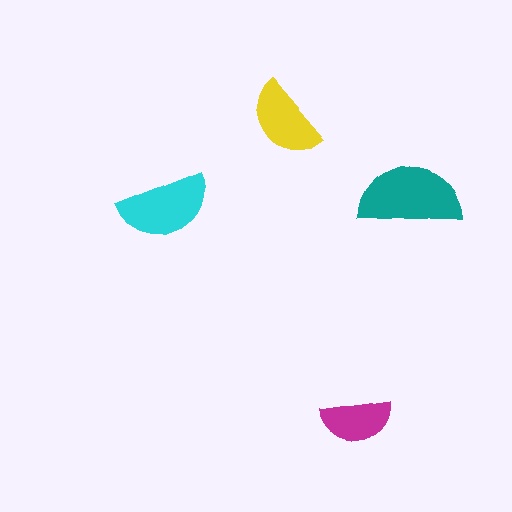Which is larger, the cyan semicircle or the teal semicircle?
The teal one.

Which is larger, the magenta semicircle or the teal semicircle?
The teal one.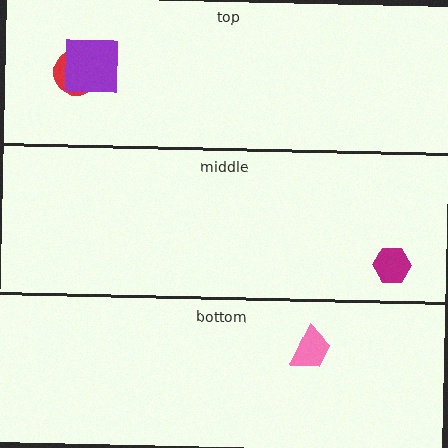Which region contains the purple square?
The top region.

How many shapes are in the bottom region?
1.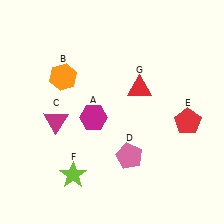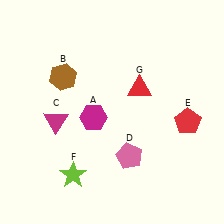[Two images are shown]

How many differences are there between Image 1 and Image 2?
There is 1 difference between the two images.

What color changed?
The hexagon (B) changed from orange in Image 1 to brown in Image 2.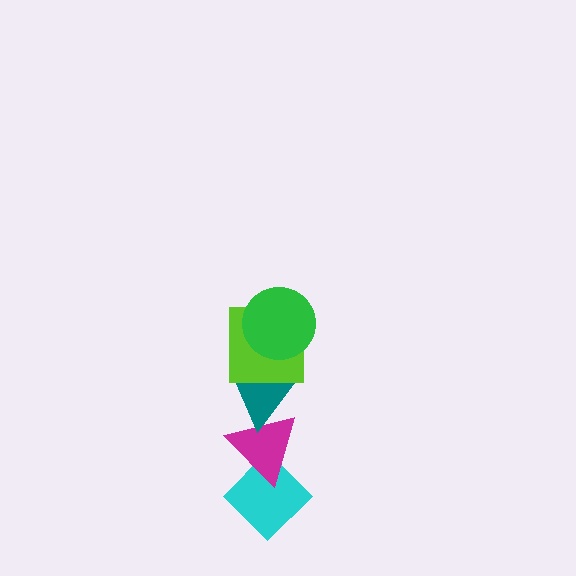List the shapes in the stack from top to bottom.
From top to bottom: the green circle, the lime square, the teal triangle, the magenta triangle, the cyan diamond.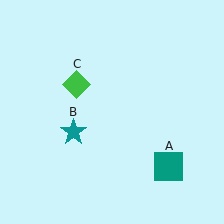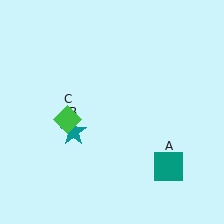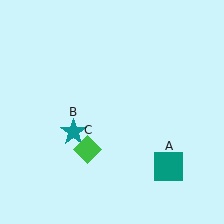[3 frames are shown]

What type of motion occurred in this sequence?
The green diamond (object C) rotated counterclockwise around the center of the scene.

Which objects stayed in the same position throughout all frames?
Teal square (object A) and teal star (object B) remained stationary.